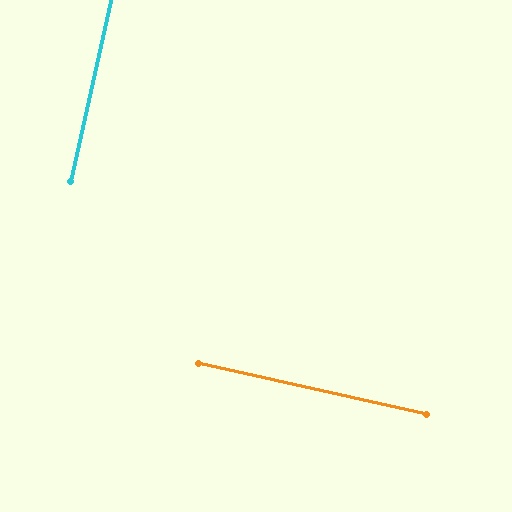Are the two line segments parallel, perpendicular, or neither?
Perpendicular — they meet at approximately 90°.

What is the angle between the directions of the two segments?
Approximately 90 degrees.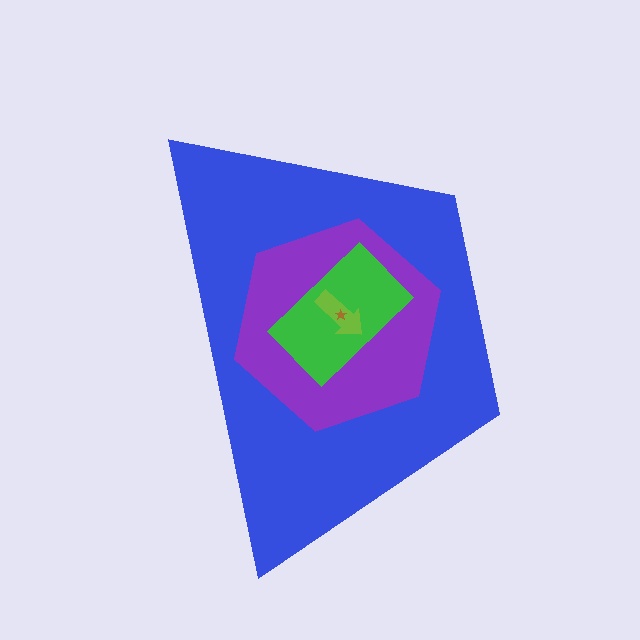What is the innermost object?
The brown star.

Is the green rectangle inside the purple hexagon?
Yes.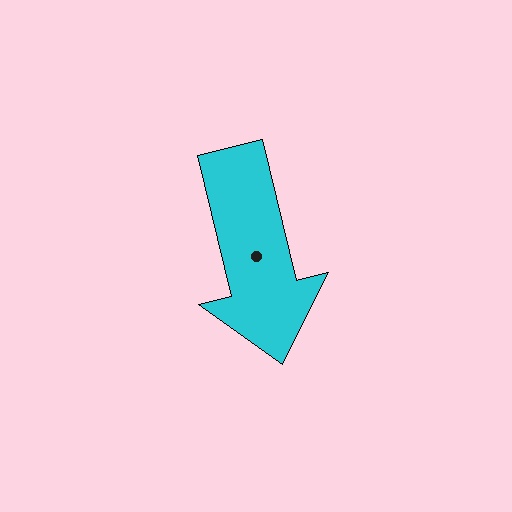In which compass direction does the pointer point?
South.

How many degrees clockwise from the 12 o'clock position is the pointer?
Approximately 166 degrees.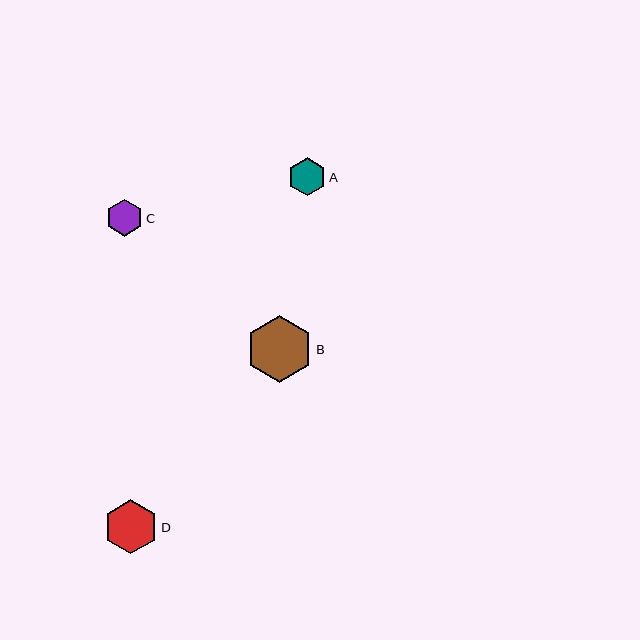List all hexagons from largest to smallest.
From largest to smallest: B, D, A, C.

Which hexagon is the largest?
Hexagon B is the largest with a size of approximately 67 pixels.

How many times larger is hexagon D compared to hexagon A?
Hexagon D is approximately 1.4 times the size of hexagon A.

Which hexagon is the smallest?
Hexagon C is the smallest with a size of approximately 36 pixels.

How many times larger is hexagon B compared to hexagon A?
Hexagon B is approximately 1.8 times the size of hexagon A.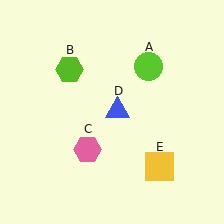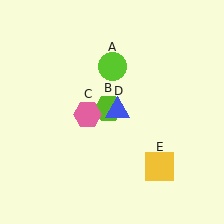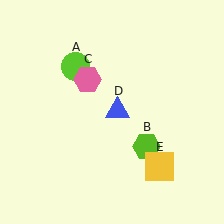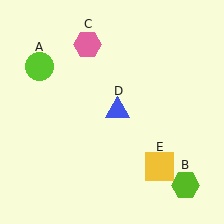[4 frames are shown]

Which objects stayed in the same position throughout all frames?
Blue triangle (object D) and yellow square (object E) remained stationary.